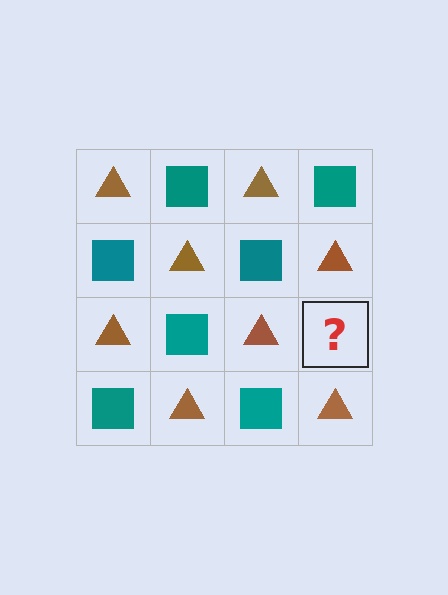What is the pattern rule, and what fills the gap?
The rule is that it alternates brown triangle and teal square in a checkerboard pattern. The gap should be filled with a teal square.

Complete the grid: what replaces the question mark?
The question mark should be replaced with a teal square.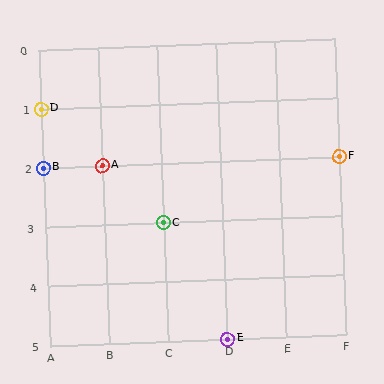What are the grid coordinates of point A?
Point A is at grid coordinates (B, 2).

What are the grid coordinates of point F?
Point F is at grid coordinates (F, 2).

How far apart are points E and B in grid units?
Points E and B are 3 columns and 3 rows apart (about 4.2 grid units diagonally).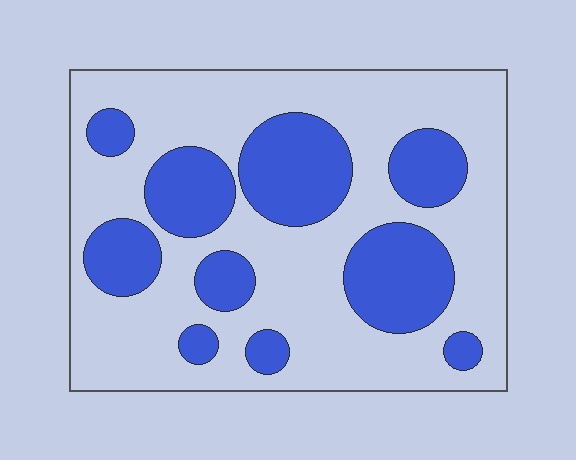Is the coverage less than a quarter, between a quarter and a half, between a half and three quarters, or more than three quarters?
Between a quarter and a half.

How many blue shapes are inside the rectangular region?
10.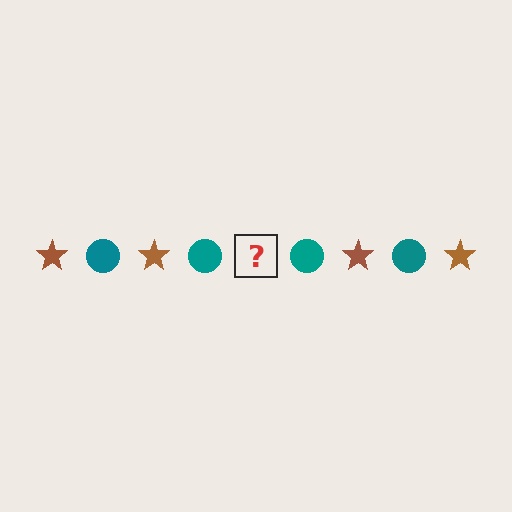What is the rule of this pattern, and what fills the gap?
The rule is that the pattern alternates between brown star and teal circle. The gap should be filled with a brown star.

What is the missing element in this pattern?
The missing element is a brown star.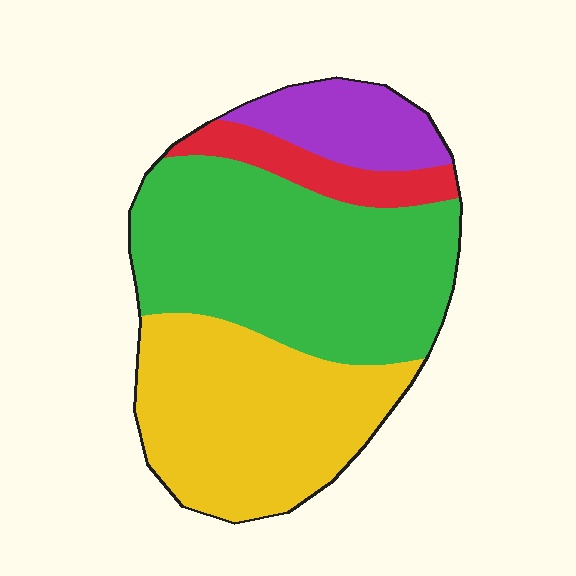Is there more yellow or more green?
Green.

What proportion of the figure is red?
Red covers around 10% of the figure.